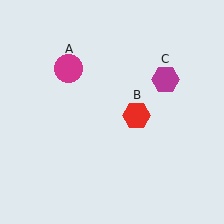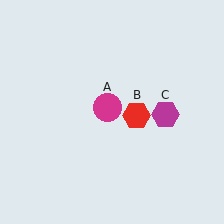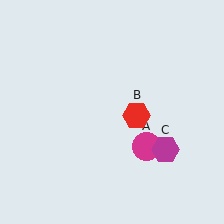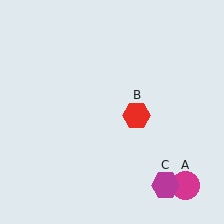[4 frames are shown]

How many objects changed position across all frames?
2 objects changed position: magenta circle (object A), magenta hexagon (object C).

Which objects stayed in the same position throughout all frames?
Red hexagon (object B) remained stationary.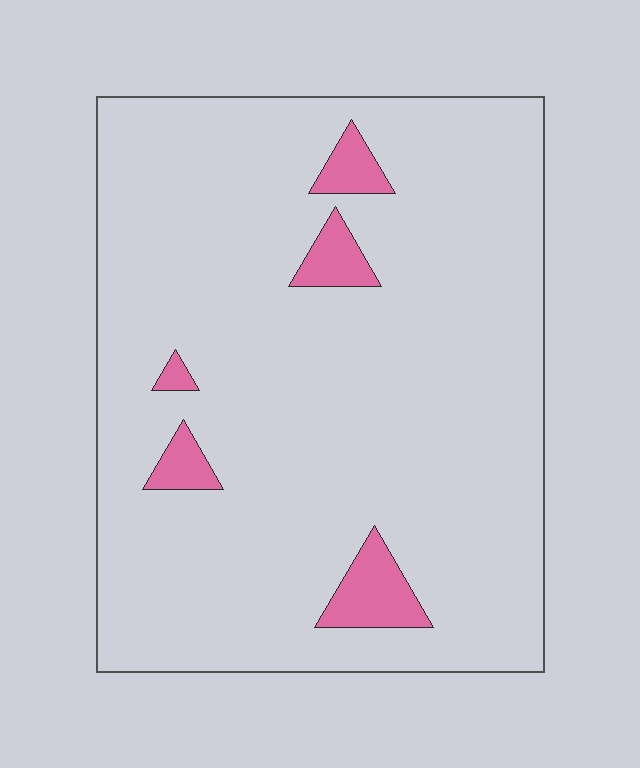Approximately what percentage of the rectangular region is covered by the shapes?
Approximately 5%.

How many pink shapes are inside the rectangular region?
5.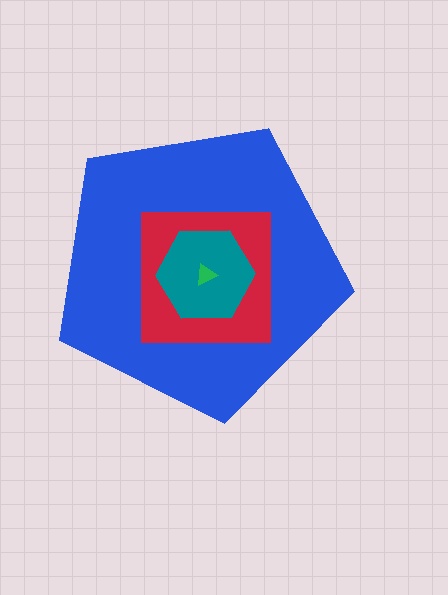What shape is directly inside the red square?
The teal hexagon.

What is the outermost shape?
The blue pentagon.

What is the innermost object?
The green triangle.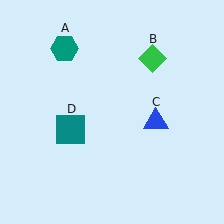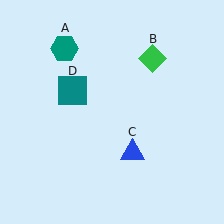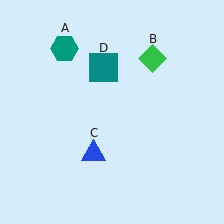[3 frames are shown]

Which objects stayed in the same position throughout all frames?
Teal hexagon (object A) and green diamond (object B) remained stationary.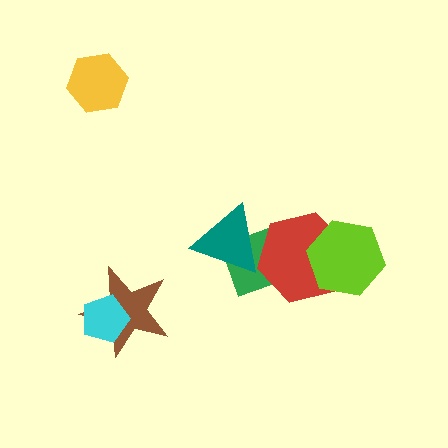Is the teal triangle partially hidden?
Yes, it is partially covered by another shape.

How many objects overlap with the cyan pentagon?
1 object overlaps with the cyan pentagon.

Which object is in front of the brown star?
The cyan pentagon is in front of the brown star.